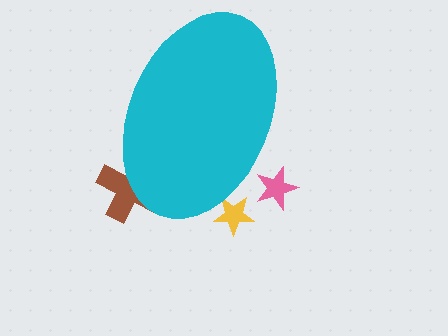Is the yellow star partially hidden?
Yes, the yellow star is partially hidden behind the cyan ellipse.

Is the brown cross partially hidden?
Yes, the brown cross is partially hidden behind the cyan ellipse.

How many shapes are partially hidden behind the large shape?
3 shapes are partially hidden.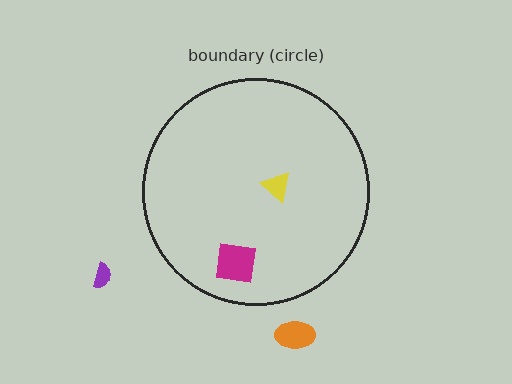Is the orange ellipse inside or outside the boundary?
Outside.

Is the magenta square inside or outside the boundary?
Inside.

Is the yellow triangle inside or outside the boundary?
Inside.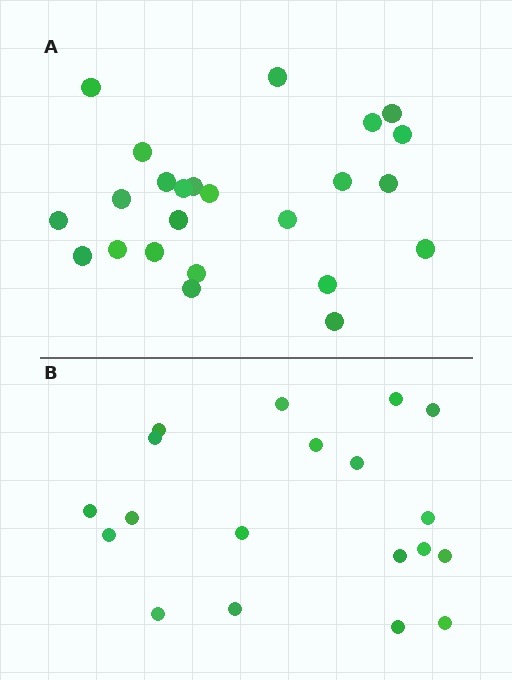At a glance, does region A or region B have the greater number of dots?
Region A (the top region) has more dots.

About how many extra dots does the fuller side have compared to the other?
Region A has about 5 more dots than region B.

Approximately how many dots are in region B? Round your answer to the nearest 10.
About 20 dots. (The exact count is 19, which rounds to 20.)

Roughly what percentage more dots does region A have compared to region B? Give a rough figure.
About 25% more.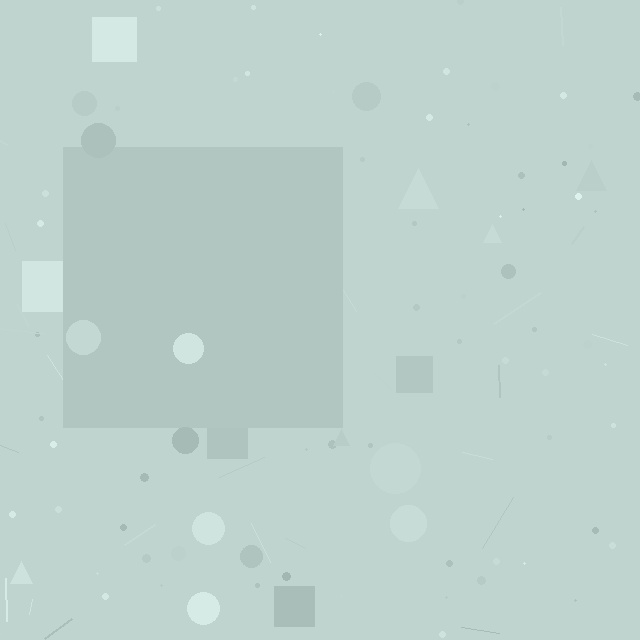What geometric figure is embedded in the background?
A square is embedded in the background.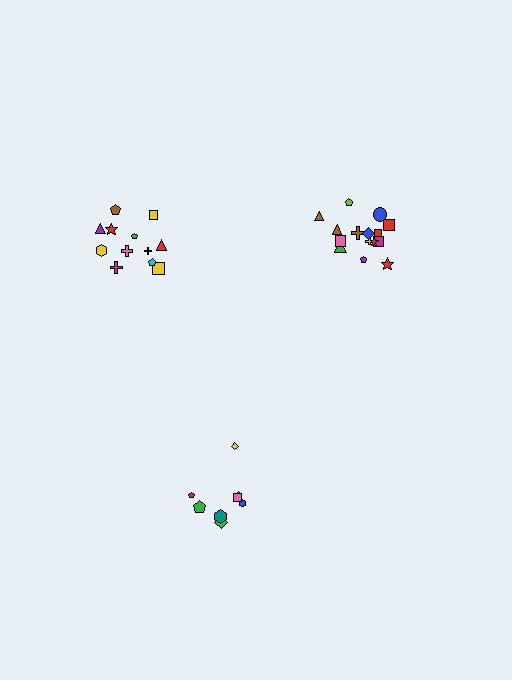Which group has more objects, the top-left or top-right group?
The top-right group.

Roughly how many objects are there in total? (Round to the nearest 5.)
Roughly 35 objects in total.